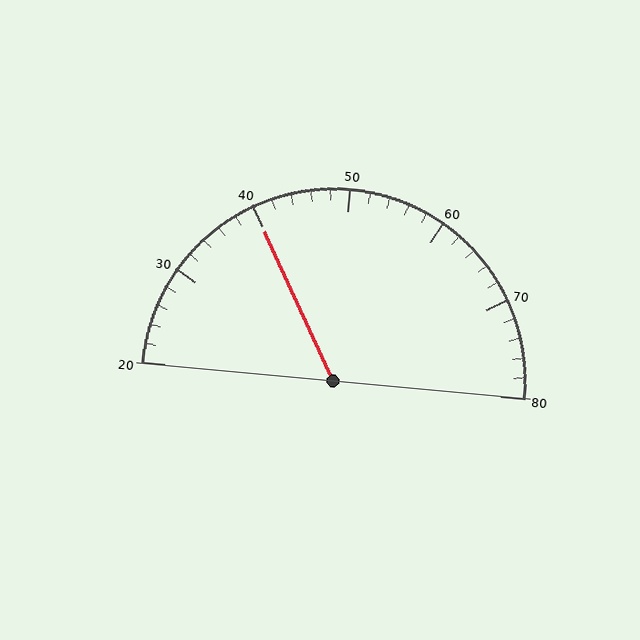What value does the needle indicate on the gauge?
The needle indicates approximately 40.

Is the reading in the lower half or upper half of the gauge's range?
The reading is in the lower half of the range (20 to 80).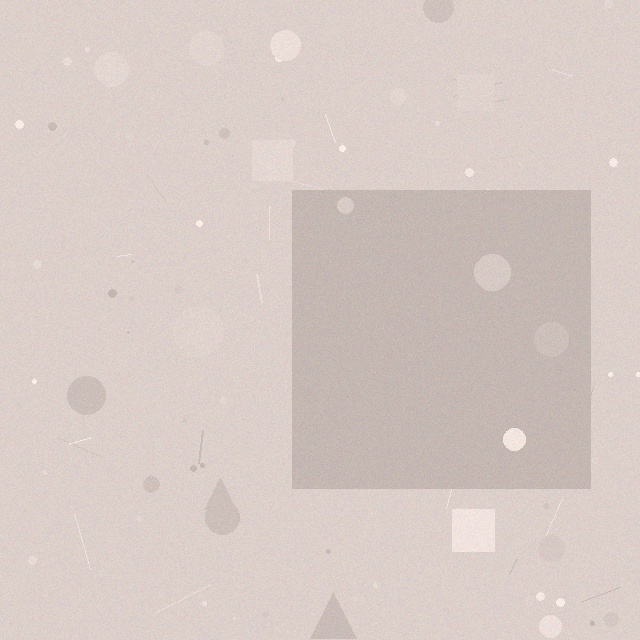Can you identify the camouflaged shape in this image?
The camouflaged shape is a square.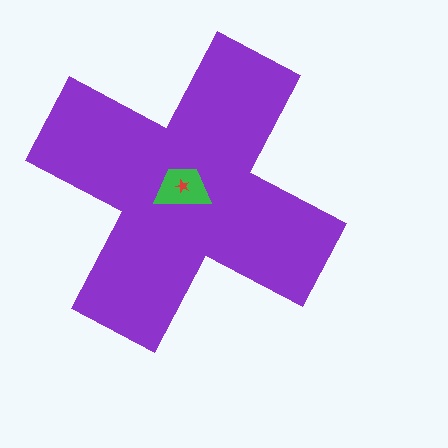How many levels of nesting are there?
3.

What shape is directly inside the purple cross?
The green trapezoid.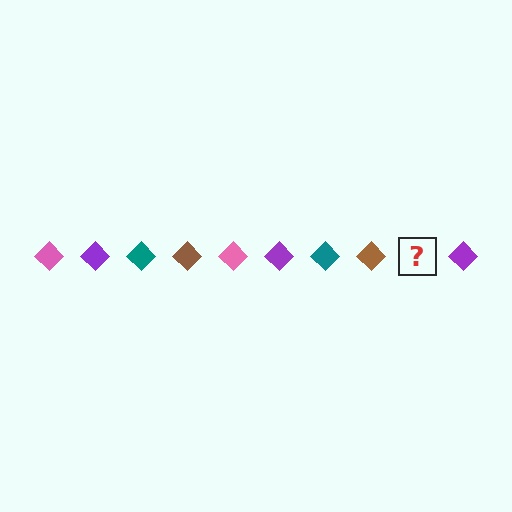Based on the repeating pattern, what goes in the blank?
The blank should be a pink diamond.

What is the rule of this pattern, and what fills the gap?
The rule is that the pattern cycles through pink, purple, teal, brown diamonds. The gap should be filled with a pink diamond.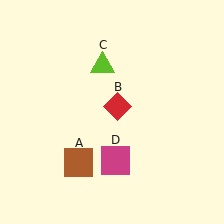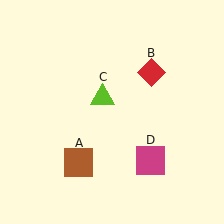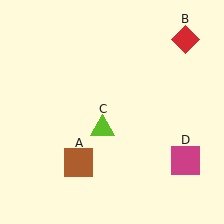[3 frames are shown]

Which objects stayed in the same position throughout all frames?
Brown square (object A) remained stationary.